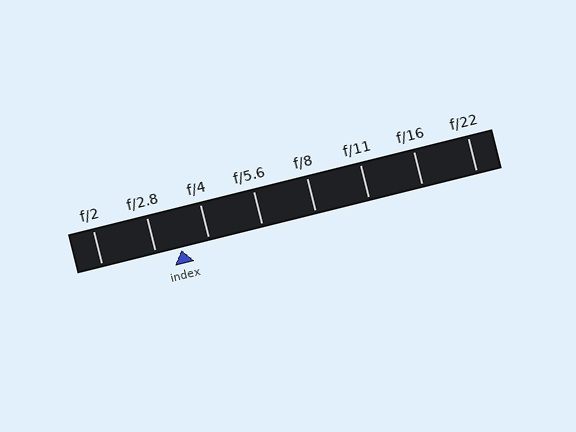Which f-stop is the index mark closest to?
The index mark is closest to f/2.8.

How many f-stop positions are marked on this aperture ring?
There are 8 f-stop positions marked.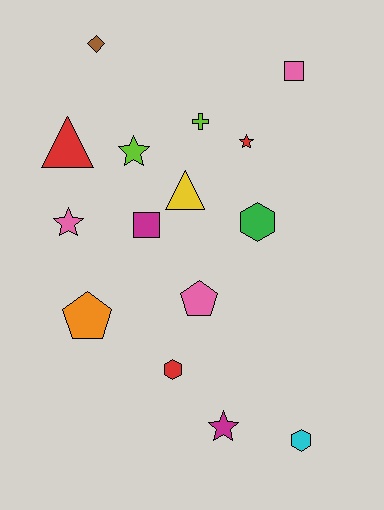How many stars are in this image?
There are 4 stars.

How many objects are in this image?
There are 15 objects.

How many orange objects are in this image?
There is 1 orange object.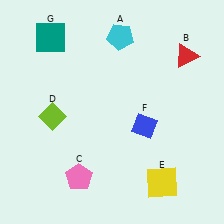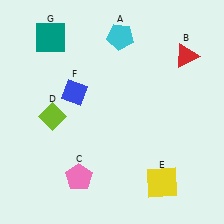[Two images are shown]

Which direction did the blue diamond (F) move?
The blue diamond (F) moved left.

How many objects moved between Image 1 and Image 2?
1 object moved between the two images.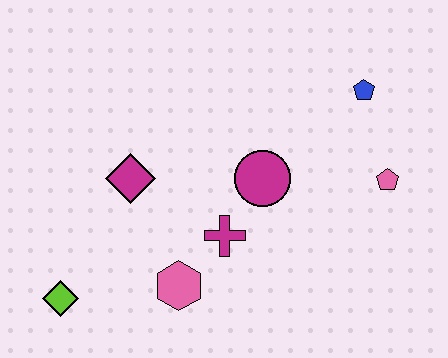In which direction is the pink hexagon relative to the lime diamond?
The pink hexagon is to the right of the lime diamond.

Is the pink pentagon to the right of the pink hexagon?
Yes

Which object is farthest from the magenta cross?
The blue pentagon is farthest from the magenta cross.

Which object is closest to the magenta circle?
The magenta cross is closest to the magenta circle.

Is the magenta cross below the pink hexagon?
No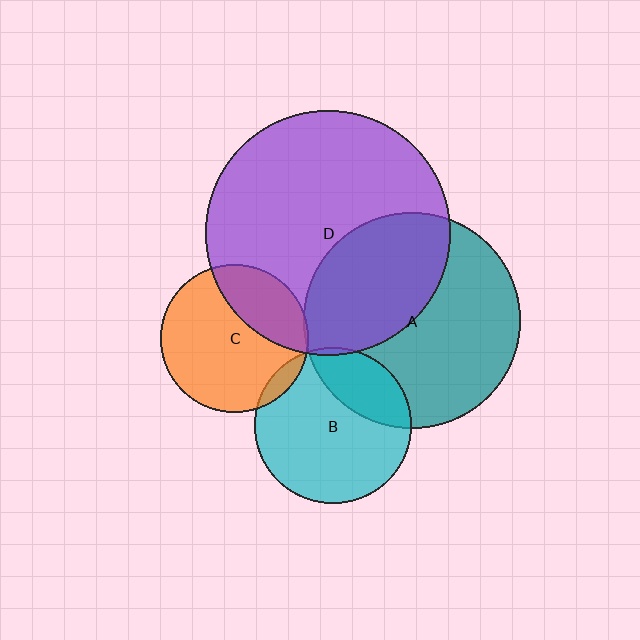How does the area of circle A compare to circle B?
Approximately 1.9 times.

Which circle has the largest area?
Circle D (purple).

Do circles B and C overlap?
Yes.